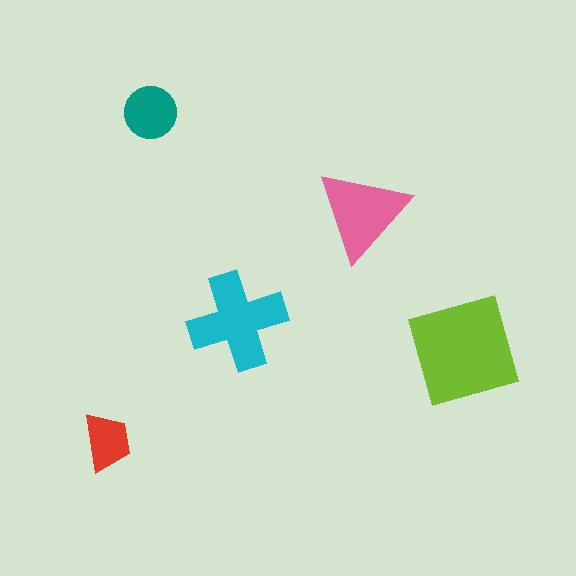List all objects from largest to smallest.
The lime diamond, the cyan cross, the pink triangle, the teal circle, the red trapezoid.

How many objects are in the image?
There are 5 objects in the image.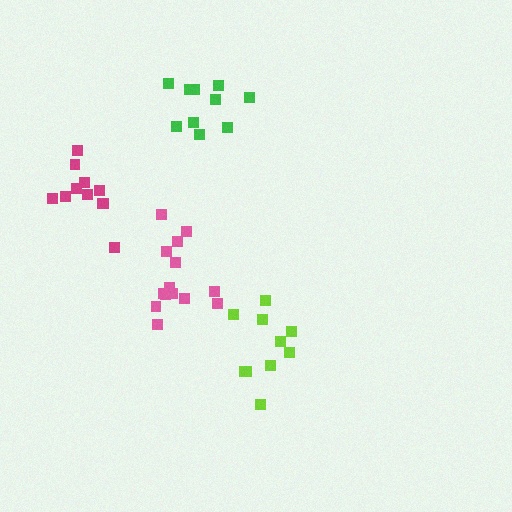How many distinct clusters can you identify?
There are 4 distinct clusters.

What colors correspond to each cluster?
The clusters are colored: lime, green, magenta, pink.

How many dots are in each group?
Group 1: 10 dots, Group 2: 10 dots, Group 3: 11 dots, Group 4: 14 dots (45 total).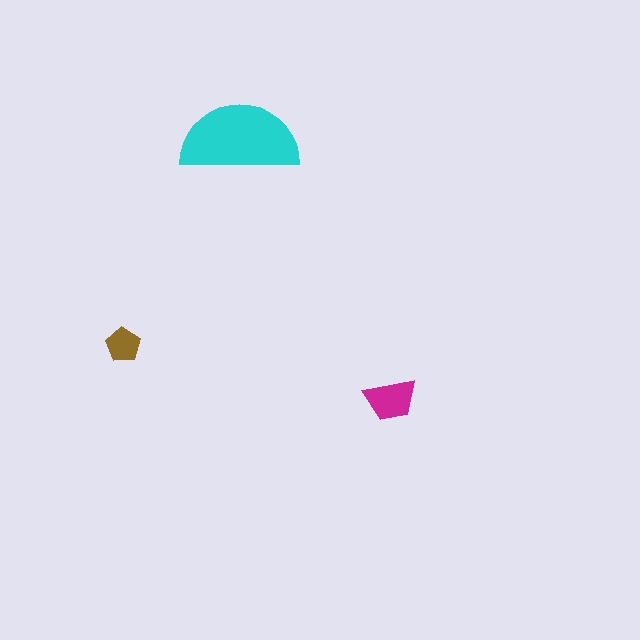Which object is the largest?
The cyan semicircle.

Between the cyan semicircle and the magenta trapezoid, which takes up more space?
The cyan semicircle.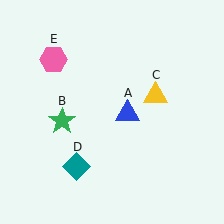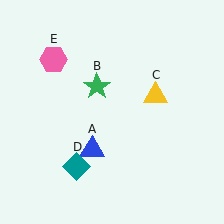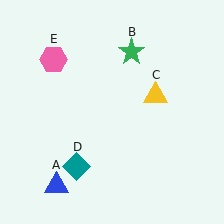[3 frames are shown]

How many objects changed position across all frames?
2 objects changed position: blue triangle (object A), green star (object B).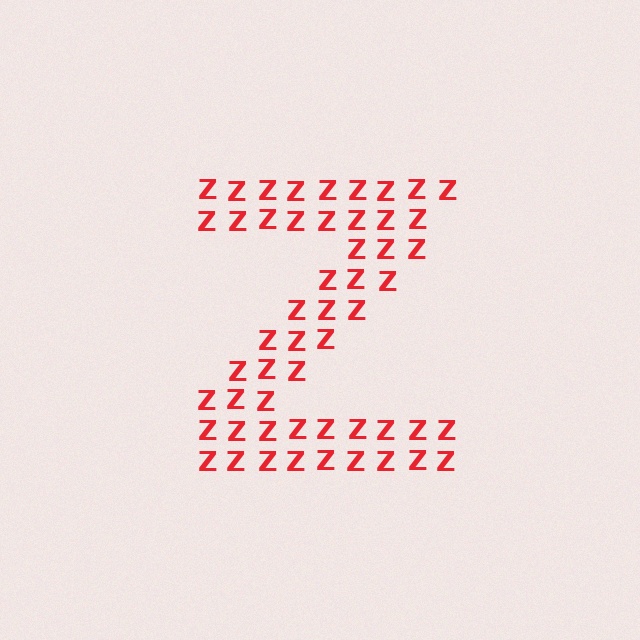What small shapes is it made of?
It is made of small letter Z's.